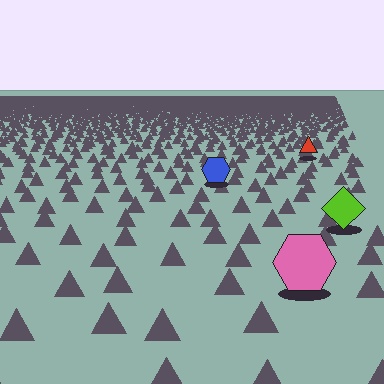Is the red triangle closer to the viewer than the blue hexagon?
No. The blue hexagon is closer — you can tell from the texture gradient: the ground texture is coarser near it.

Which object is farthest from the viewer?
The red triangle is farthest from the viewer. It appears smaller and the ground texture around it is denser.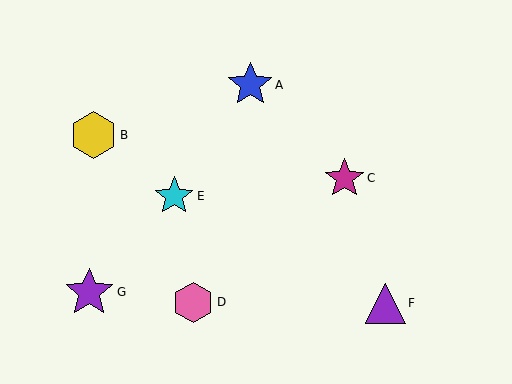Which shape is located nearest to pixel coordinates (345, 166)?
The magenta star (labeled C) at (344, 178) is nearest to that location.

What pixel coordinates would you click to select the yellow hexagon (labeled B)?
Click at (94, 135) to select the yellow hexagon B.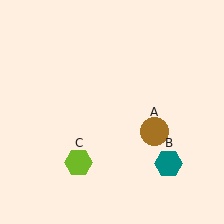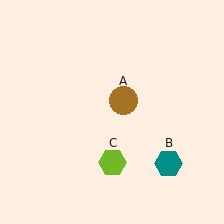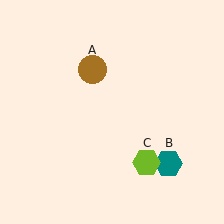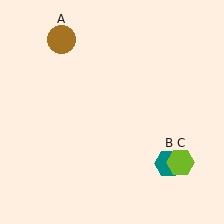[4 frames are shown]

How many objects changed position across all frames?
2 objects changed position: brown circle (object A), lime hexagon (object C).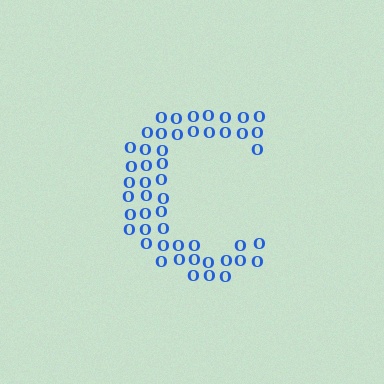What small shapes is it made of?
It is made of small letter O's.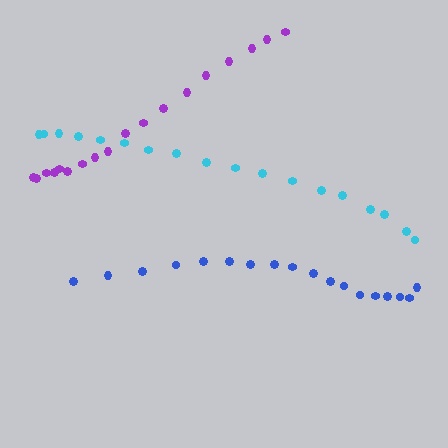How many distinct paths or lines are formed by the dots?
There are 3 distinct paths.